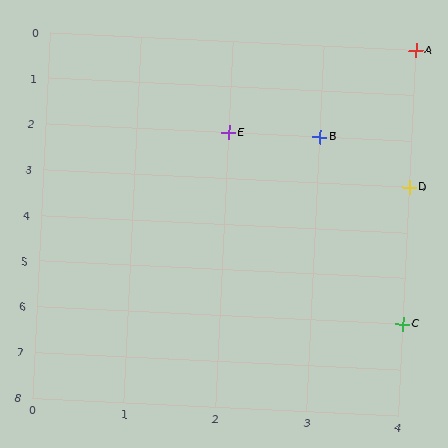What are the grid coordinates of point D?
Point D is at grid coordinates (4, 3).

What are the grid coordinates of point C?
Point C is at grid coordinates (4, 6).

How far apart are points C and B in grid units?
Points C and B are 1 column and 4 rows apart (about 4.1 grid units diagonally).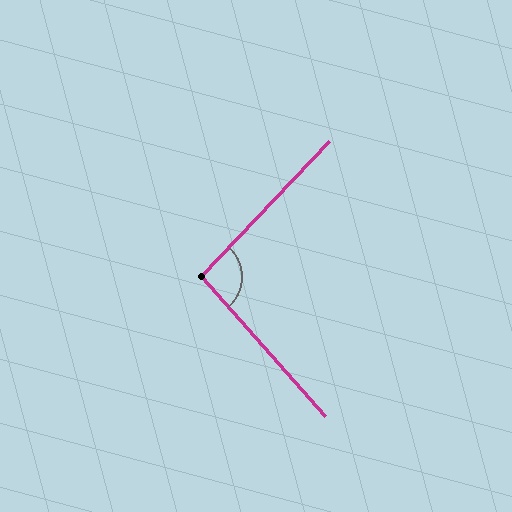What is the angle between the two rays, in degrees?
Approximately 95 degrees.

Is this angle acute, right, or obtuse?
It is obtuse.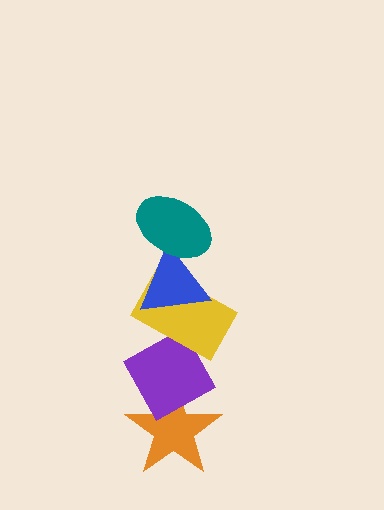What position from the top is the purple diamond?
The purple diamond is 4th from the top.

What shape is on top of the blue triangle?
The teal ellipse is on top of the blue triangle.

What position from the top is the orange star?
The orange star is 5th from the top.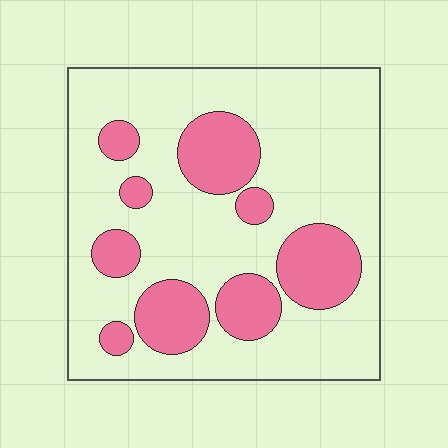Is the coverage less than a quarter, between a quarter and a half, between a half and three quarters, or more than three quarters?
Between a quarter and a half.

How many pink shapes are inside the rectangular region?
9.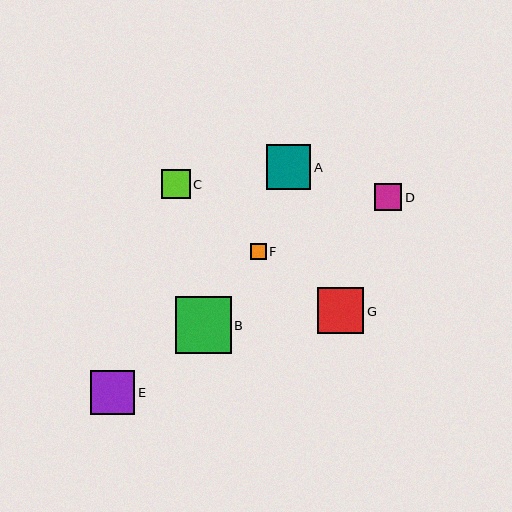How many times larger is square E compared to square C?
Square E is approximately 1.5 times the size of square C.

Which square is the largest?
Square B is the largest with a size of approximately 56 pixels.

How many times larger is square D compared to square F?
Square D is approximately 1.7 times the size of square F.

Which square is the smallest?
Square F is the smallest with a size of approximately 16 pixels.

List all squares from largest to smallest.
From largest to smallest: B, G, A, E, C, D, F.